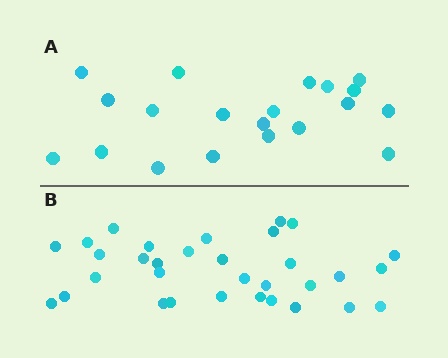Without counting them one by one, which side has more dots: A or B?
Region B (the bottom region) has more dots.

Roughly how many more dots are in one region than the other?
Region B has roughly 12 or so more dots than region A.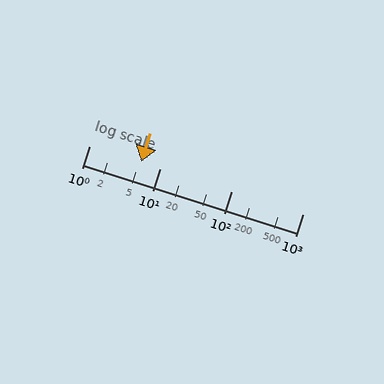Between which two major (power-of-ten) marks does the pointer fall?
The pointer is between 1 and 10.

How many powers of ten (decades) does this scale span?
The scale spans 3 decades, from 1 to 1000.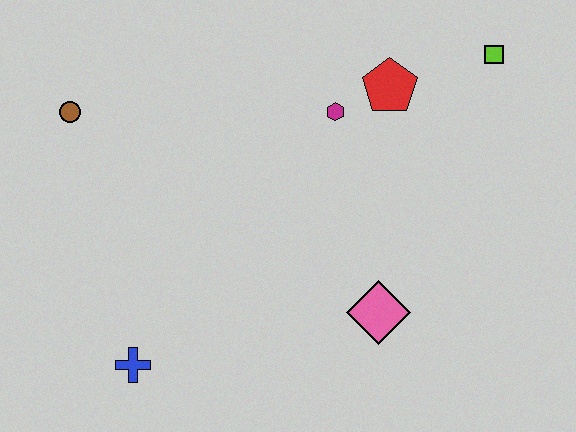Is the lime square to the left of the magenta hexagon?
No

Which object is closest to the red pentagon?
The magenta hexagon is closest to the red pentagon.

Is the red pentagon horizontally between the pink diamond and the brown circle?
No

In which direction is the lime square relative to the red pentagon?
The lime square is to the right of the red pentagon.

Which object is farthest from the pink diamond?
The brown circle is farthest from the pink diamond.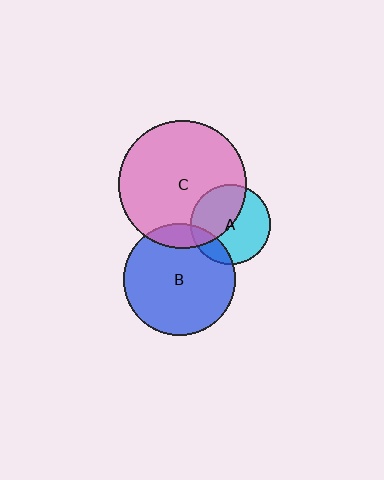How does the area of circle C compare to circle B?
Approximately 1.3 times.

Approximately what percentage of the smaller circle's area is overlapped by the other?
Approximately 15%.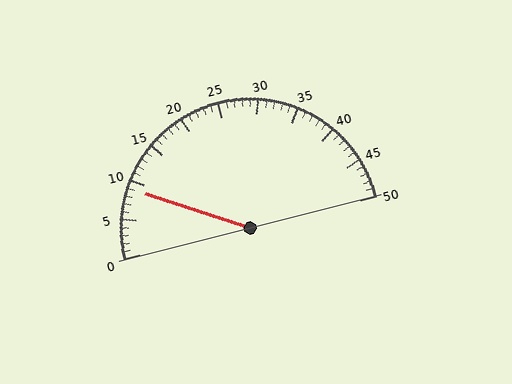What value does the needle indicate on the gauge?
The needle indicates approximately 9.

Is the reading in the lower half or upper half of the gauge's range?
The reading is in the lower half of the range (0 to 50).